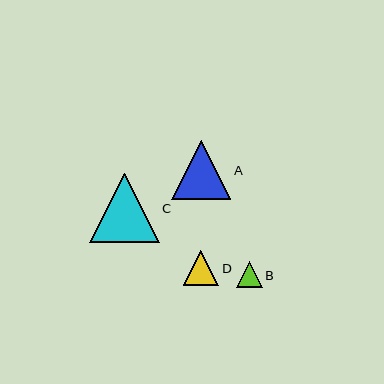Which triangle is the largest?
Triangle C is the largest with a size of approximately 69 pixels.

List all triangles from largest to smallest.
From largest to smallest: C, A, D, B.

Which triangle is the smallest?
Triangle B is the smallest with a size of approximately 26 pixels.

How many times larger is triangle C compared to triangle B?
Triangle C is approximately 2.7 times the size of triangle B.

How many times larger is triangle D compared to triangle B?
Triangle D is approximately 1.4 times the size of triangle B.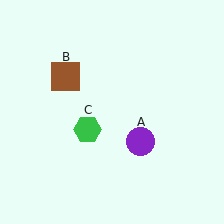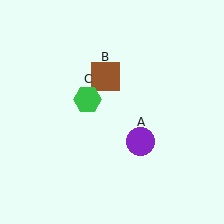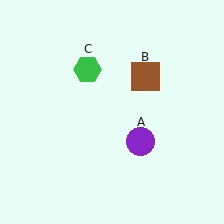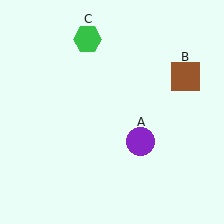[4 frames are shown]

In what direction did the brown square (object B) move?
The brown square (object B) moved right.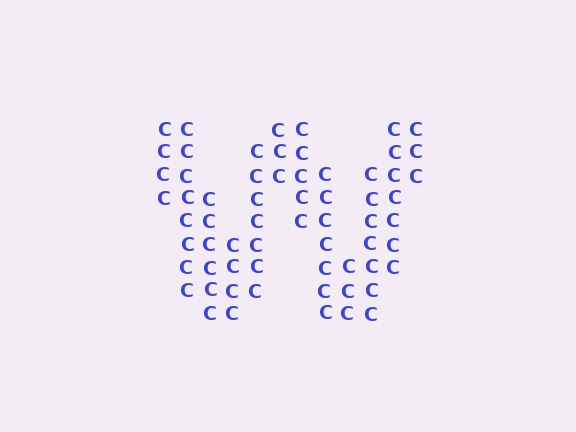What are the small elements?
The small elements are letter C's.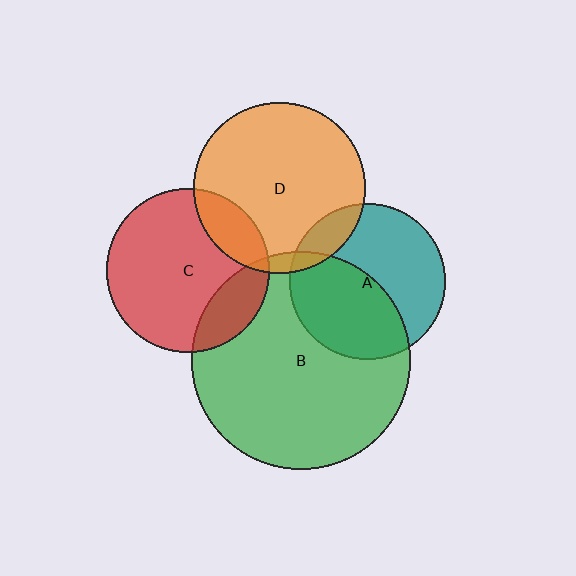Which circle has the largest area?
Circle B (green).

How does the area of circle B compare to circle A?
Approximately 2.0 times.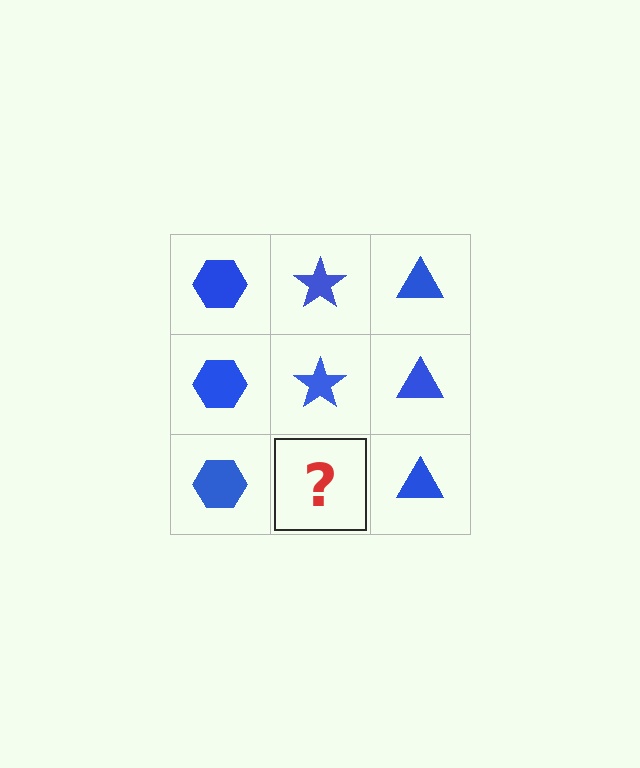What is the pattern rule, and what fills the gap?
The rule is that each column has a consistent shape. The gap should be filled with a blue star.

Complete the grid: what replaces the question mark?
The question mark should be replaced with a blue star.